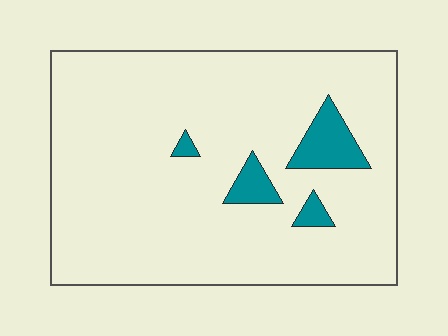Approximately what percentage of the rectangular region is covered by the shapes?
Approximately 10%.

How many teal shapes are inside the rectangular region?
4.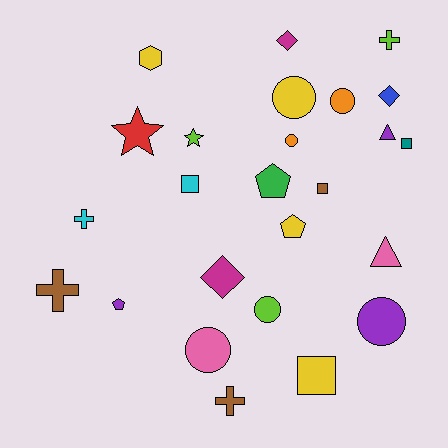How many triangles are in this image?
There are 2 triangles.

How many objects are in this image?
There are 25 objects.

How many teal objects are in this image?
There is 1 teal object.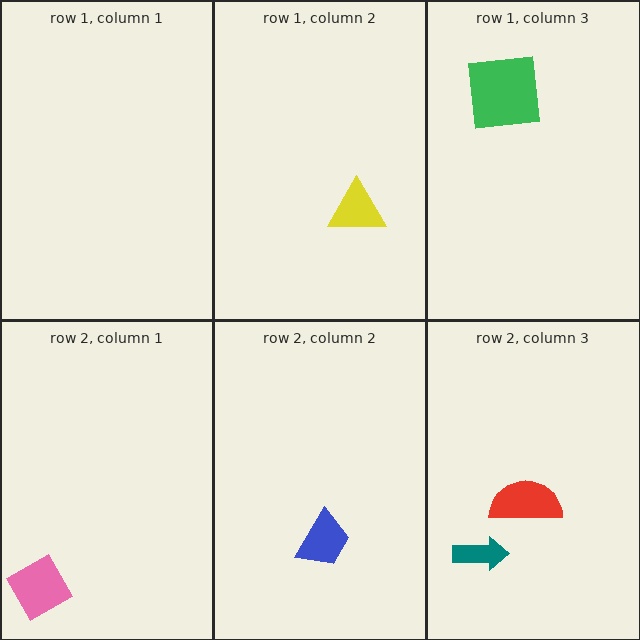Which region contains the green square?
The row 1, column 3 region.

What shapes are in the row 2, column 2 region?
The blue trapezoid.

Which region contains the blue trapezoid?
The row 2, column 2 region.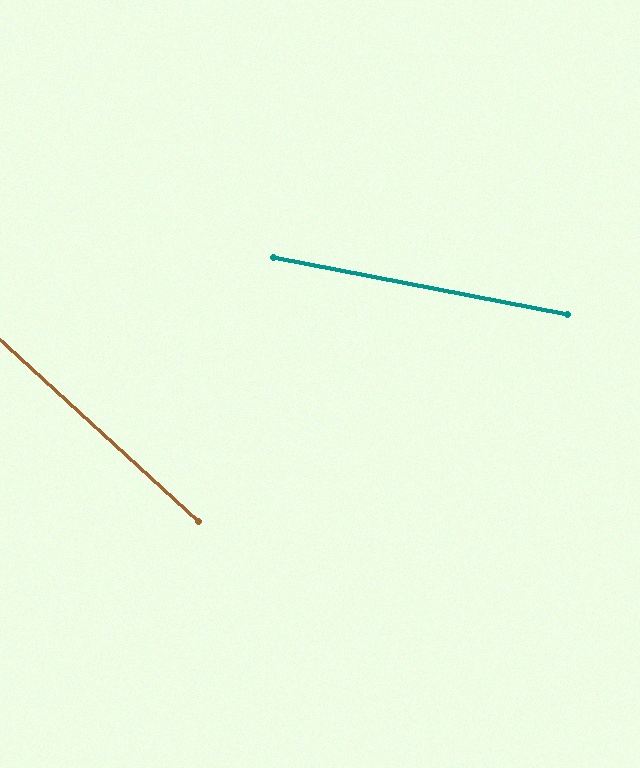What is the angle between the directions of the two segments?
Approximately 31 degrees.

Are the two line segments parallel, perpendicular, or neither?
Neither parallel nor perpendicular — they differ by about 31°.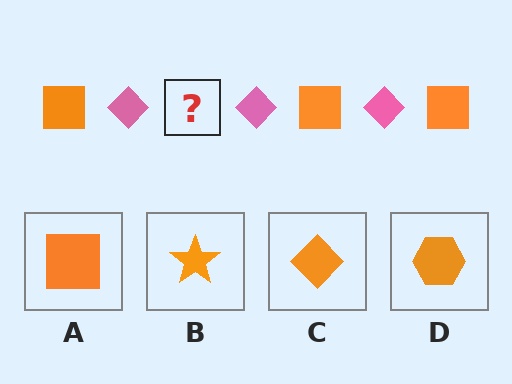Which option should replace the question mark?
Option A.